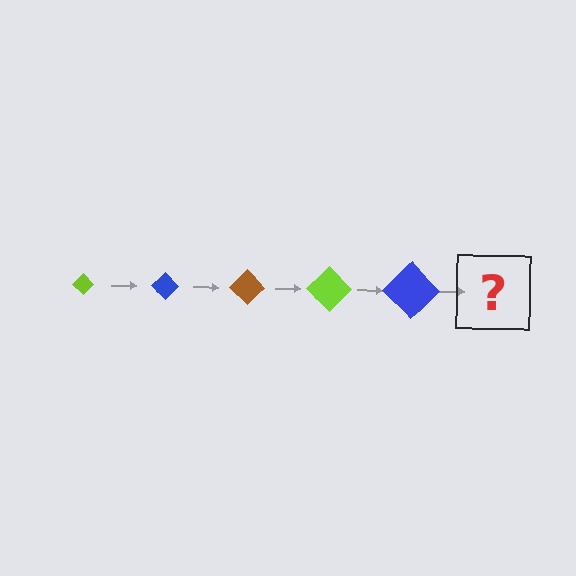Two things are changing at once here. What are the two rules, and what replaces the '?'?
The two rules are that the diamond grows larger each step and the color cycles through lime, blue, and brown. The '?' should be a brown diamond, larger than the previous one.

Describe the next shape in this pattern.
It should be a brown diamond, larger than the previous one.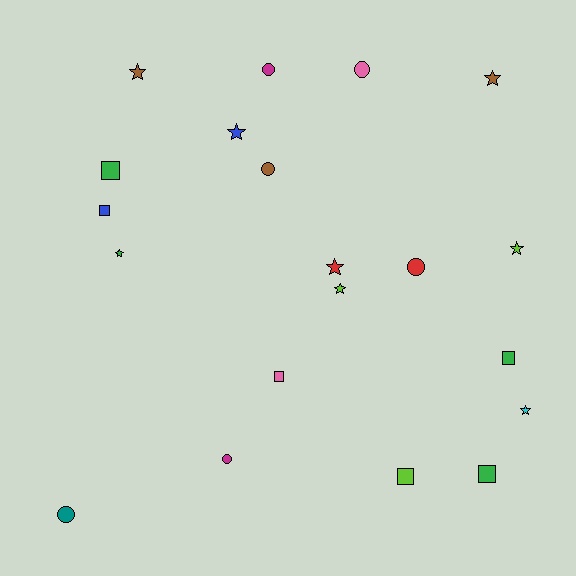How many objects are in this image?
There are 20 objects.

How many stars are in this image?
There are 8 stars.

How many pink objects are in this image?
There are 2 pink objects.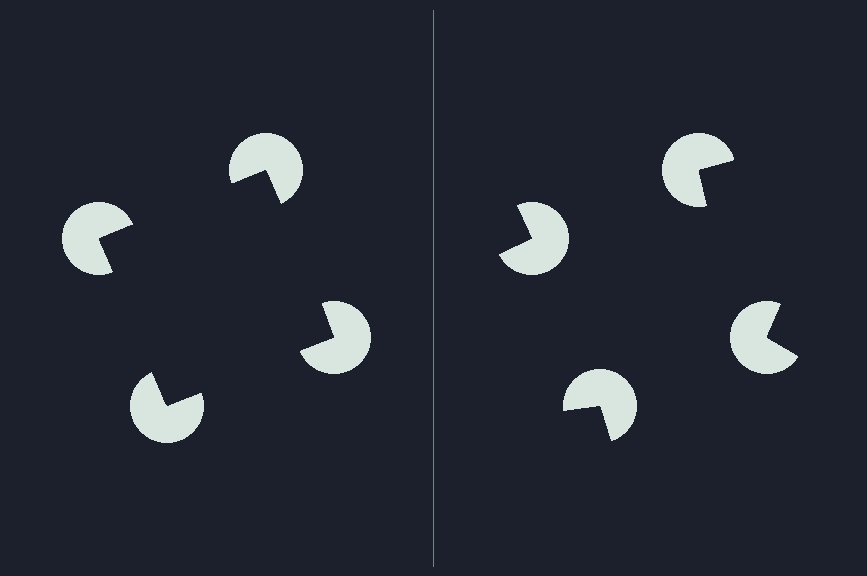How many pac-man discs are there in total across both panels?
8 — 4 on each side.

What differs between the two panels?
The pac-man discs are positioned identically on both sides; only the wedge orientations differ. On the left they align to a square; on the right they are misaligned.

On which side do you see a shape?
An illusory square appears on the left side. On the right side the wedge cuts are rotated, so no coherent shape forms.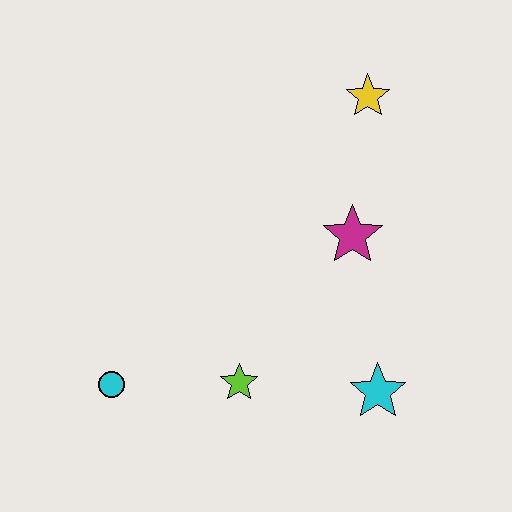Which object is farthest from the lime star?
The yellow star is farthest from the lime star.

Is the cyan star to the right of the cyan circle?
Yes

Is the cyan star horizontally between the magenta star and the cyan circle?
No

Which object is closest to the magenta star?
The yellow star is closest to the magenta star.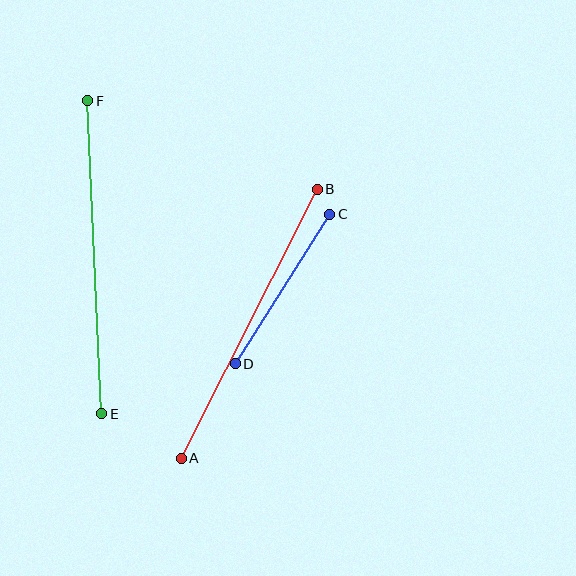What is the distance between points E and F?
The distance is approximately 313 pixels.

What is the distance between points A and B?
The distance is approximately 301 pixels.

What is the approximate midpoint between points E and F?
The midpoint is at approximately (95, 257) pixels.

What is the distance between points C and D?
The distance is approximately 177 pixels.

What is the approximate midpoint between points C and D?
The midpoint is at approximately (282, 289) pixels.